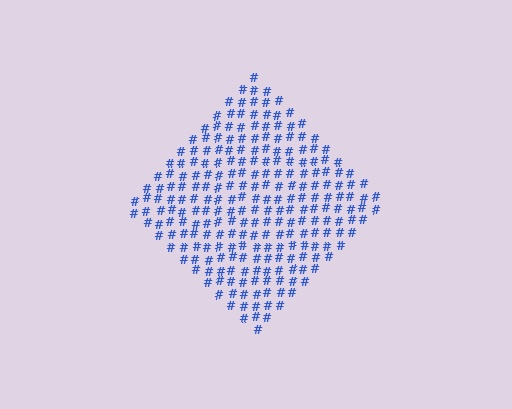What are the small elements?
The small elements are hash symbols.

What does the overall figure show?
The overall figure shows a diamond.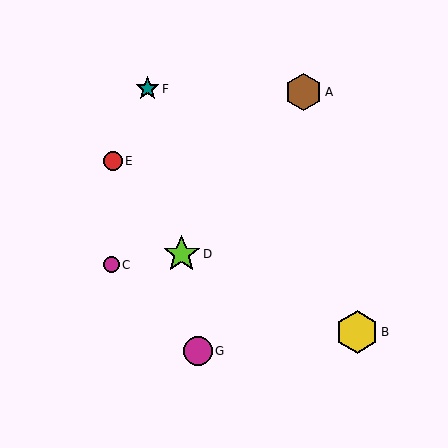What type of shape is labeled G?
Shape G is a magenta circle.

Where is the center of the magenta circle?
The center of the magenta circle is at (111, 265).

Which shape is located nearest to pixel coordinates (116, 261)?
The magenta circle (labeled C) at (111, 265) is nearest to that location.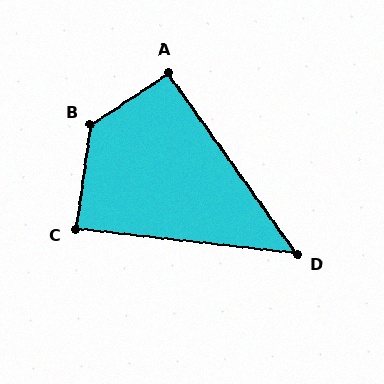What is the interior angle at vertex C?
Approximately 89 degrees (approximately right).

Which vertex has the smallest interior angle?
D, at approximately 48 degrees.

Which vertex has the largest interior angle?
B, at approximately 132 degrees.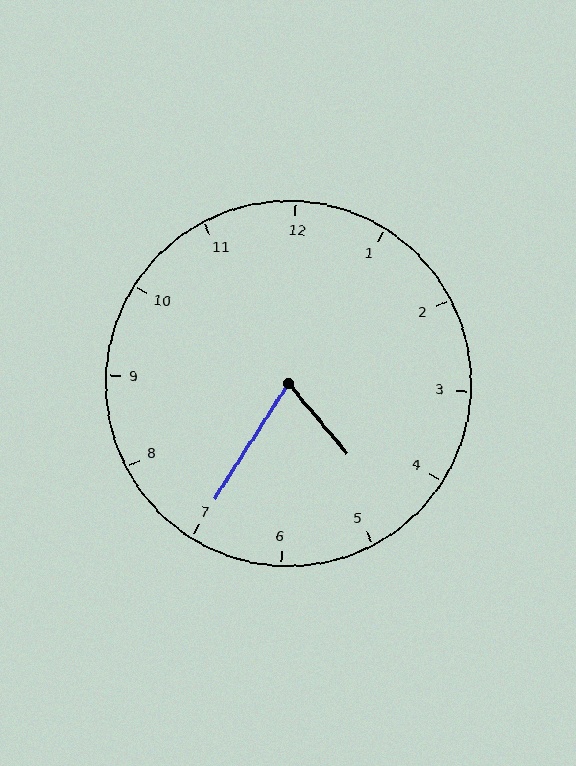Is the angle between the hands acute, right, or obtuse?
It is acute.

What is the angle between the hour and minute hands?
Approximately 72 degrees.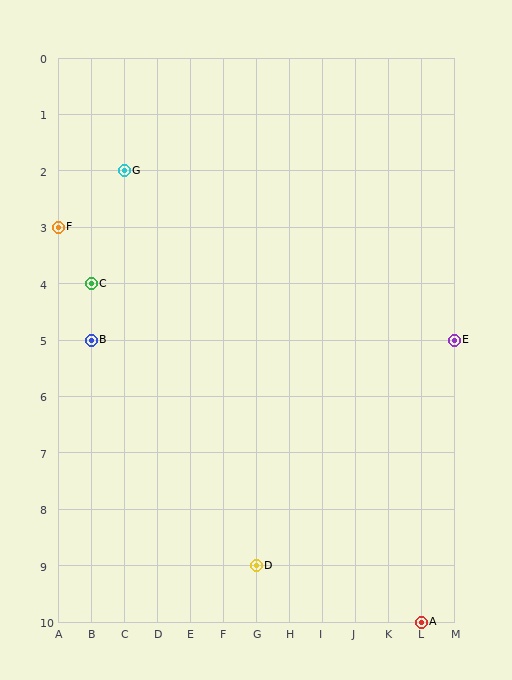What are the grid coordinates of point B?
Point B is at grid coordinates (B, 5).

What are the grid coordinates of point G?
Point G is at grid coordinates (C, 2).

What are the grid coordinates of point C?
Point C is at grid coordinates (B, 4).